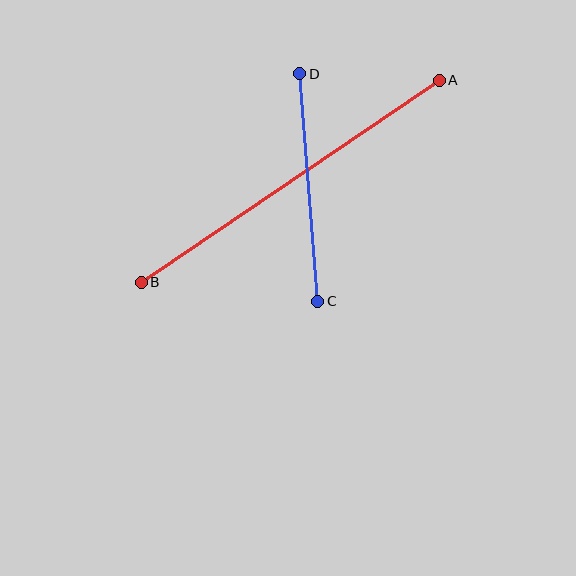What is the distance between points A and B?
The distance is approximately 360 pixels.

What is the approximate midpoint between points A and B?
The midpoint is at approximately (290, 181) pixels.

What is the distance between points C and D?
The distance is approximately 228 pixels.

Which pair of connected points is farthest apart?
Points A and B are farthest apart.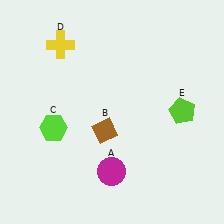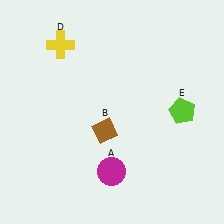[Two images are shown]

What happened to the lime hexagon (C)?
The lime hexagon (C) was removed in Image 2. It was in the bottom-left area of Image 1.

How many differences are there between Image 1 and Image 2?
There is 1 difference between the two images.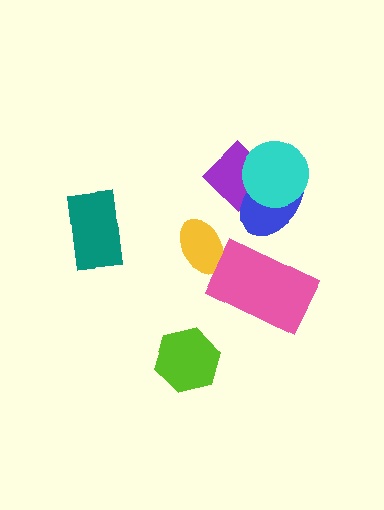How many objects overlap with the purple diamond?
2 objects overlap with the purple diamond.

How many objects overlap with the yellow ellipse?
0 objects overlap with the yellow ellipse.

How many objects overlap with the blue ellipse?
2 objects overlap with the blue ellipse.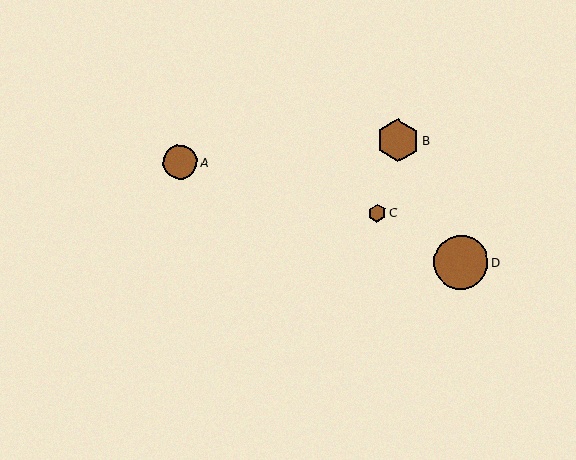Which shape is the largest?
The brown circle (labeled D) is the largest.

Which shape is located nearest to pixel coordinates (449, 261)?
The brown circle (labeled D) at (461, 262) is nearest to that location.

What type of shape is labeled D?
Shape D is a brown circle.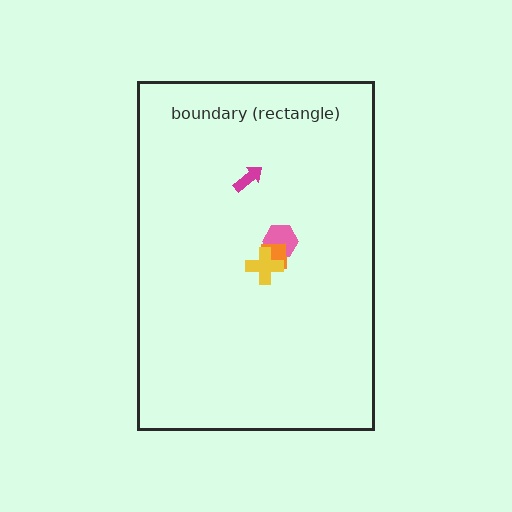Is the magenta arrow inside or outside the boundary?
Inside.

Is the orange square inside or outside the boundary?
Inside.